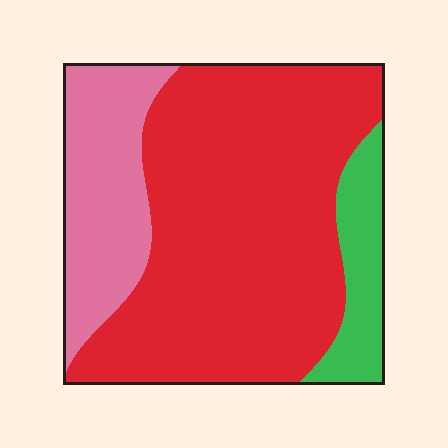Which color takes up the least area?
Green, at roughly 10%.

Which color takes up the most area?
Red, at roughly 65%.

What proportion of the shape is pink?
Pink covers 22% of the shape.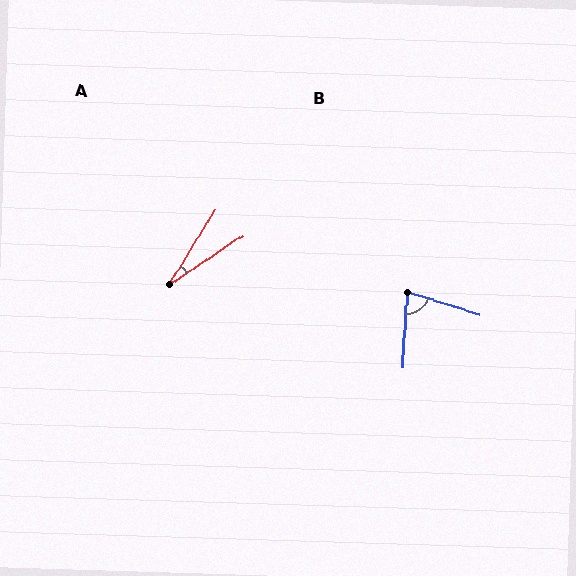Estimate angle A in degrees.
Approximately 24 degrees.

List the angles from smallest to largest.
A (24°), B (76°).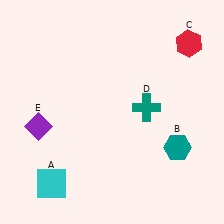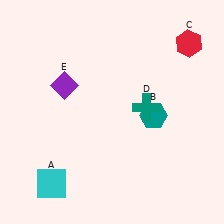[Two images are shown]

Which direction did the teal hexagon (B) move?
The teal hexagon (B) moved up.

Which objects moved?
The objects that moved are: the teal hexagon (B), the purple diamond (E).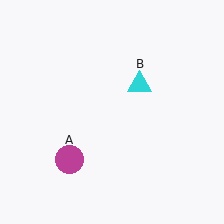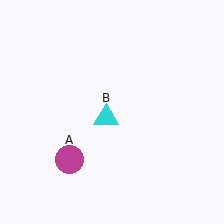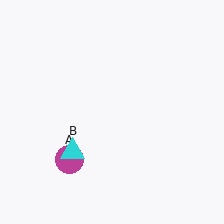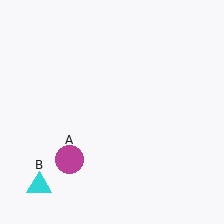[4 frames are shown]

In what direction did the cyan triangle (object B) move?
The cyan triangle (object B) moved down and to the left.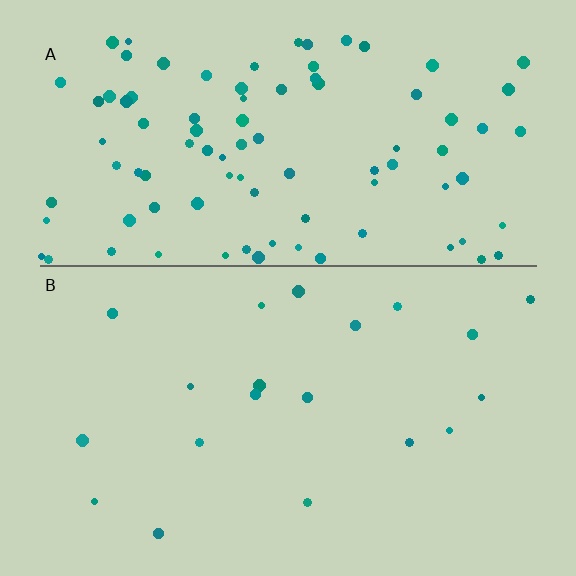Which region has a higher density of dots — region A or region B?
A (the top).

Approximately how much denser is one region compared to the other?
Approximately 4.7× — region A over region B.